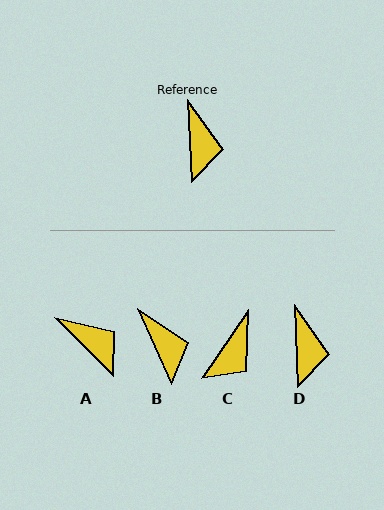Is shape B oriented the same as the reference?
No, it is off by about 21 degrees.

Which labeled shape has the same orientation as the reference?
D.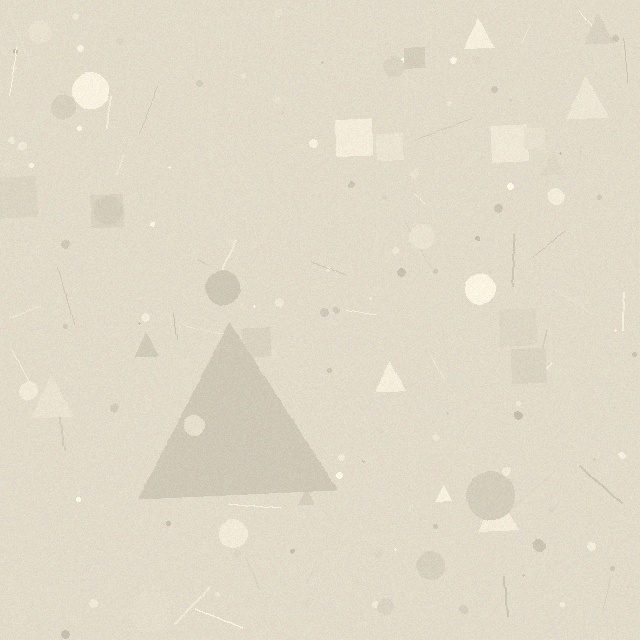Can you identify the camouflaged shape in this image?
The camouflaged shape is a triangle.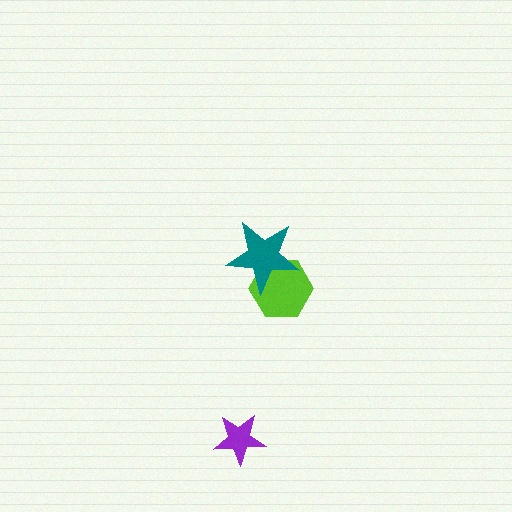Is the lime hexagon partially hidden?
Yes, it is partially covered by another shape.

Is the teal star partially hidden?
No, no other shape covers it.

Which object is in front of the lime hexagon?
The teal star is in front of the lime hexagon.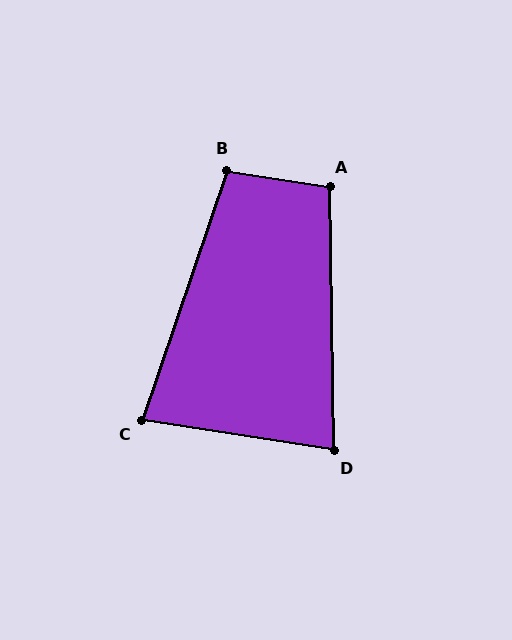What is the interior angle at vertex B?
Approximately 100 degrees (obtuse).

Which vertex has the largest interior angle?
A, at approximately 100 degrees.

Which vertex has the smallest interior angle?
C, at approximately 80 degrees.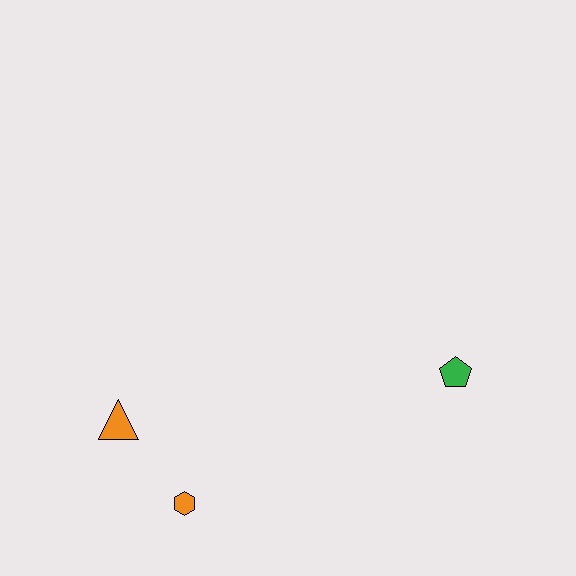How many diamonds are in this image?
There are no diamonds.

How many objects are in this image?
There are 3 objects.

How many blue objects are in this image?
There are no blue objects.